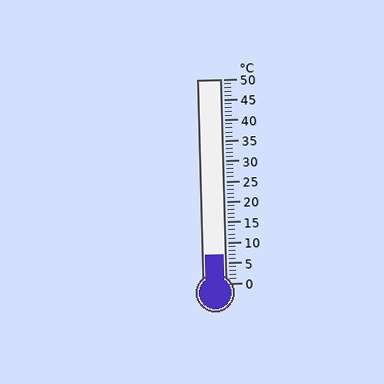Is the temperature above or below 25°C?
The temperature is below 25°C.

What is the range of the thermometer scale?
The thermometer scale ranges from 0°C to 50°C.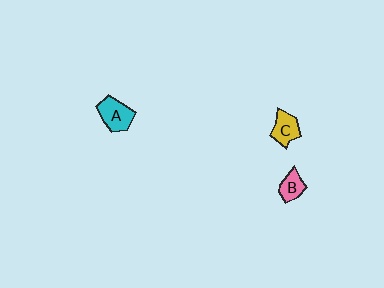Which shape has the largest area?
Shape A (cyan).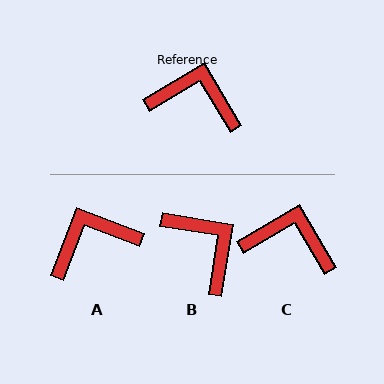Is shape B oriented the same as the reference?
No, it is off by about 40 degrees.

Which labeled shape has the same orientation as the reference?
C.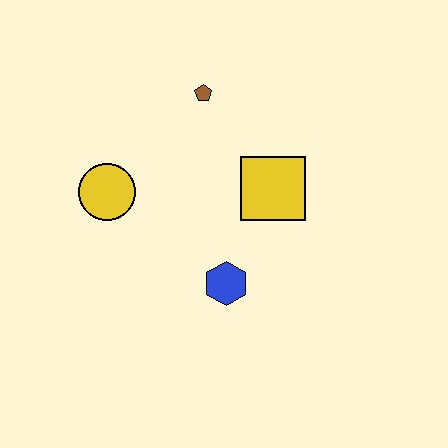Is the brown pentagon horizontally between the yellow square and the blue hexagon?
No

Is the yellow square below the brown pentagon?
Yes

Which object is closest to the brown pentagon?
The yellow square is closest to the brown pentagon.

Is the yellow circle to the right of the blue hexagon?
No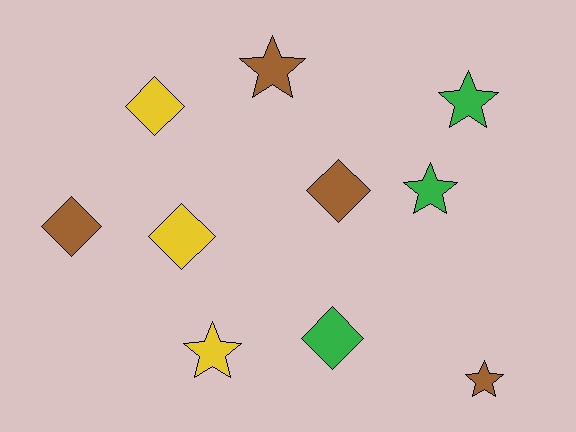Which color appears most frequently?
Brown, with 4 objects.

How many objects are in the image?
There are 10 objects.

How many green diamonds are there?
There is 1 green diamond.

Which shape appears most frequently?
Star, with 5 objects.